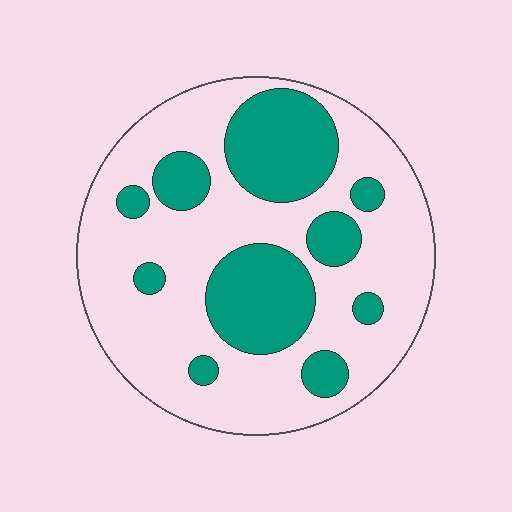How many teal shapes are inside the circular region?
10.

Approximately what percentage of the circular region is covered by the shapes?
Approximately 30%.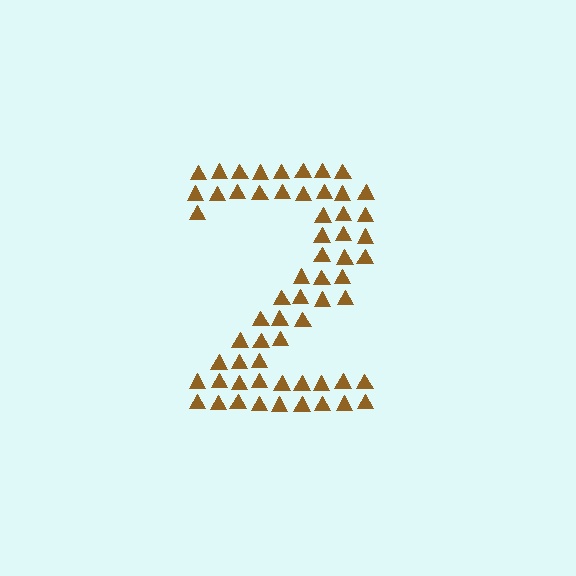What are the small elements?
The small elements are triangles.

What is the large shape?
The large shape is the digit 2.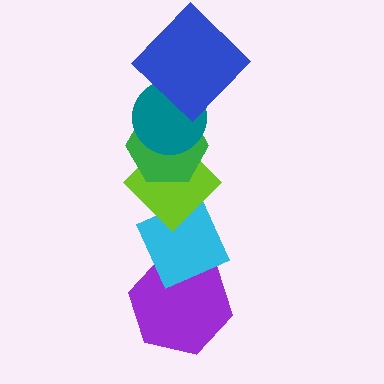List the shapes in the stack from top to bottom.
From top to bottom: the blue diamond, the teal circle, the green hexagon, the lime diamond, the cyan diamond, the purple hexagon.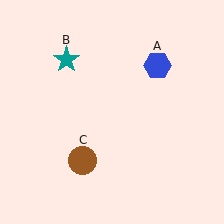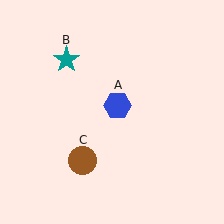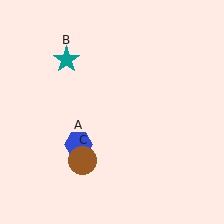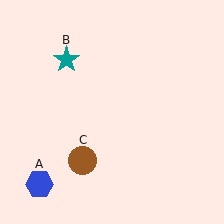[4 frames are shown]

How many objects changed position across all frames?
1 object changed position: blue hexagon (object A).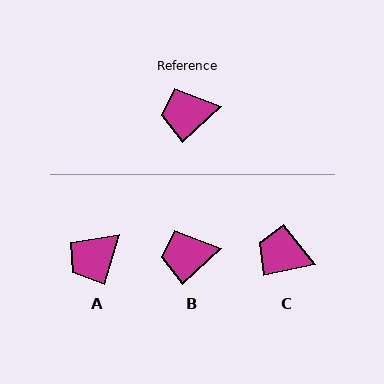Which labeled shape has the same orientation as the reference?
B.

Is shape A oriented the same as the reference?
No, it is off by about 30 degrees.